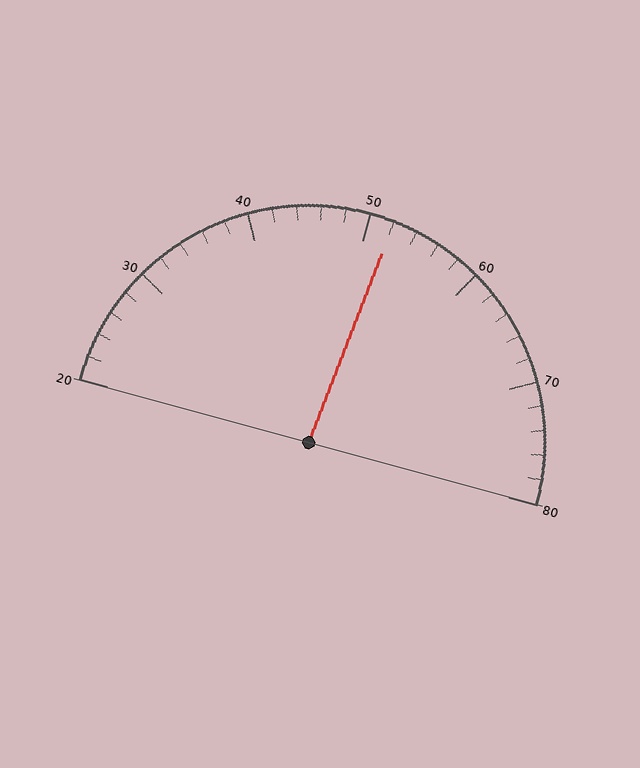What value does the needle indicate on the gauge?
The needle indicates approximately 52.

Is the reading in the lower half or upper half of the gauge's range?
The reading is in the upper half of the range (20 to 80).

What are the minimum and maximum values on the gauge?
The gauge ranges from 20 to 80.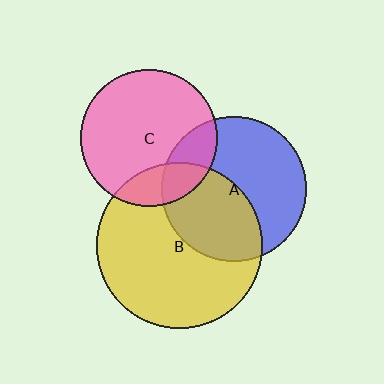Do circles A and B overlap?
Yes.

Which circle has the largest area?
Circle B (yellow).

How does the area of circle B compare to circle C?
Approximately 1.5 times.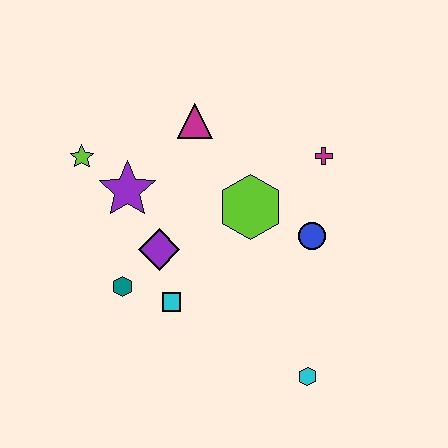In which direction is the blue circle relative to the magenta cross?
The blue circle is below the magenta cross.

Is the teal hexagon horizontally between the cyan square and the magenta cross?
No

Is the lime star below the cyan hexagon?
No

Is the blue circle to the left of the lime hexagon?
No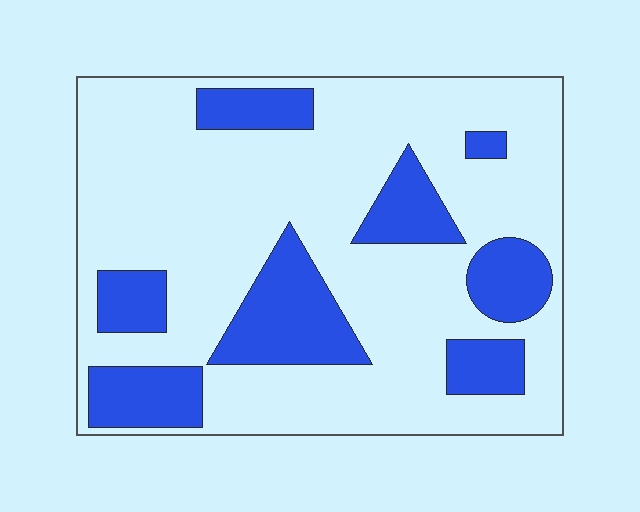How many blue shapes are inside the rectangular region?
8.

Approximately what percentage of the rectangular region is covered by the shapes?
Approximately 25%.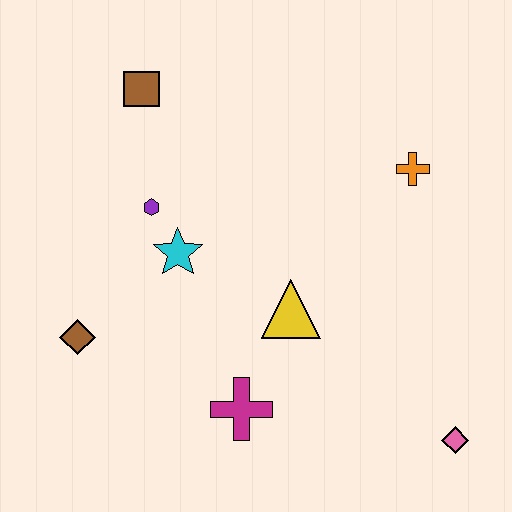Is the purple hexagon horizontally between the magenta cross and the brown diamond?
Yes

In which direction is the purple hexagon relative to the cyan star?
The purple hexagon is above the cyan star.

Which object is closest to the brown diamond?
The cyan star is closest to the brown diamond.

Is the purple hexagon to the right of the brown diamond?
Yes